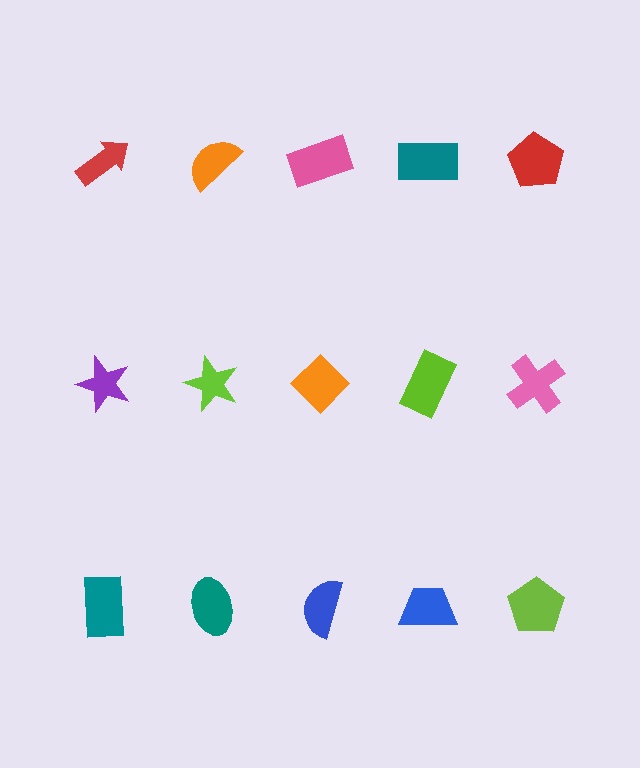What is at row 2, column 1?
A purple star.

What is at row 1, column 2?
An orange semicircle.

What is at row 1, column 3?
A pink rectangle.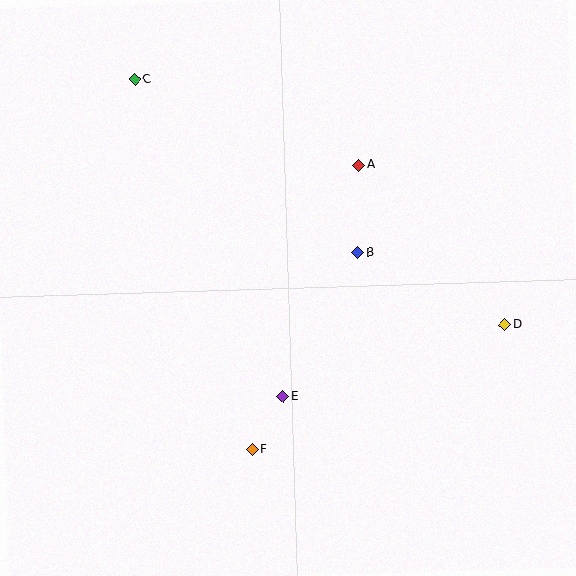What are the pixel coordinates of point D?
Point D is at (505, 325).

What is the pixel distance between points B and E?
The distance between B and E is 162 pixels.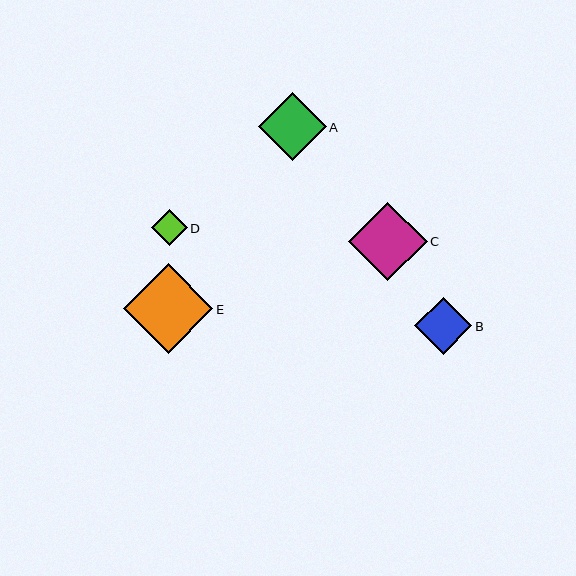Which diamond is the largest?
Diamond E is the largest with a size of approximately 90 pixels.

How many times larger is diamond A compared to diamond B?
Diamond A is approximately 1.2 times the size of diamond B.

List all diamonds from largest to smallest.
From largest to smallest: E, C, A, B, D.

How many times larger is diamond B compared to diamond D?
Diamond B is approximately 1.6 times the size of diamond D.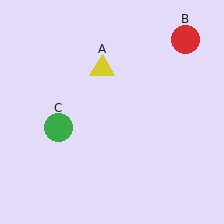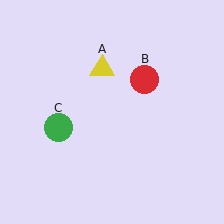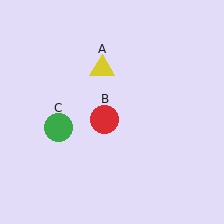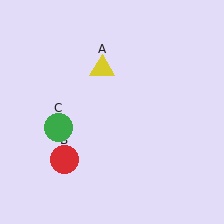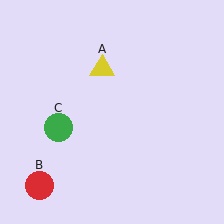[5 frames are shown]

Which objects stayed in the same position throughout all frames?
Yellow triangle (object A) and green circle (object C) remained stationary.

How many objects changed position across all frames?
1 object changed position: red circle (object B).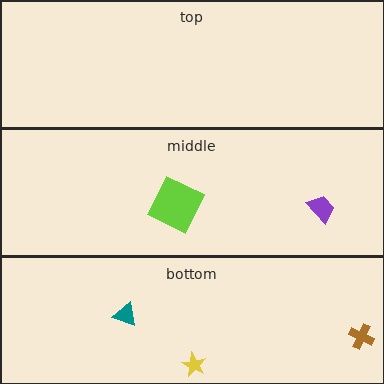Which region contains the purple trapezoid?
The middle region.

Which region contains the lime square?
The middle region.